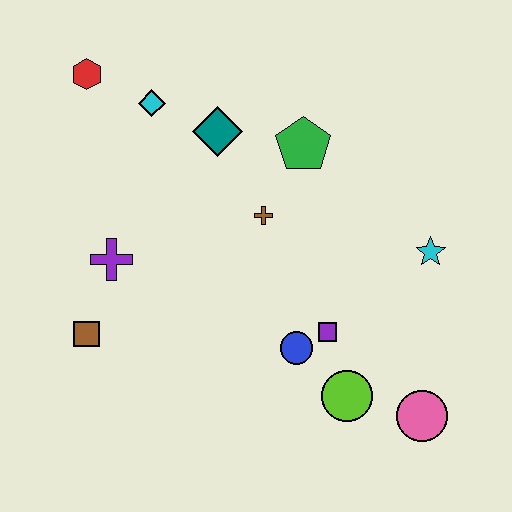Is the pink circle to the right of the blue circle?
Yes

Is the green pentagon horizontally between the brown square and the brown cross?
No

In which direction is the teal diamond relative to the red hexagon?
The teal diamond is to the right of the red hexagon.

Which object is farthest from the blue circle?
The red hexagon is farthest from the blue circle.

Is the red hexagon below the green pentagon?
No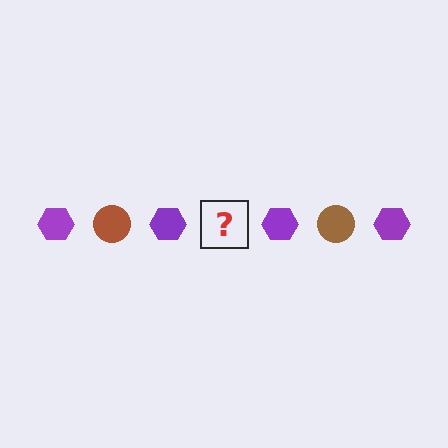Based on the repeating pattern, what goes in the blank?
The blank should be a brown circle.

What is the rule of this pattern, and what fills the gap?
The rule is that the pattern alternates between purple hexagon and brown circle. The gap should be filled with a brown circle.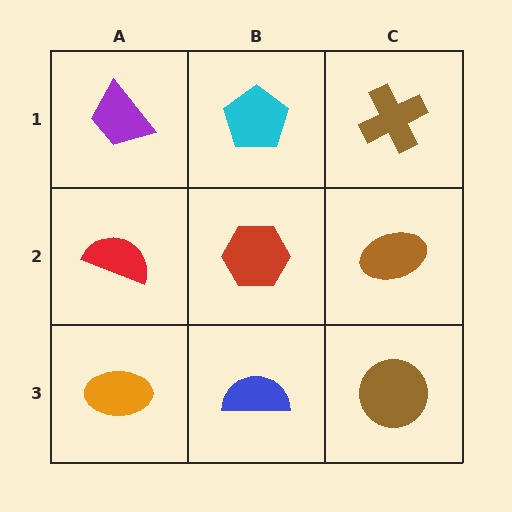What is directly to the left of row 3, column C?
A blue semicircle.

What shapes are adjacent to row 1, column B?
A red hexagon (row 2, column B), a purple trapezoid (row 1, column A), a brown cross (row 1, column C).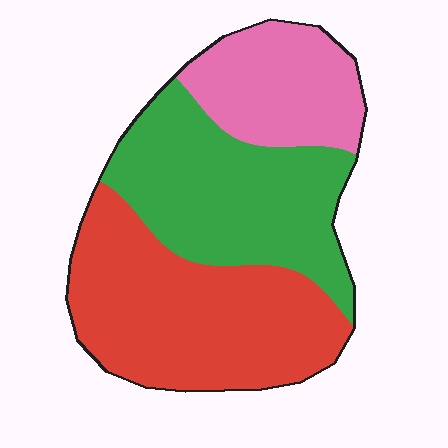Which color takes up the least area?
Pink, at roughly 20%.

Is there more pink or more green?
Green.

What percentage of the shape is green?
Green covers about 35% of the shape.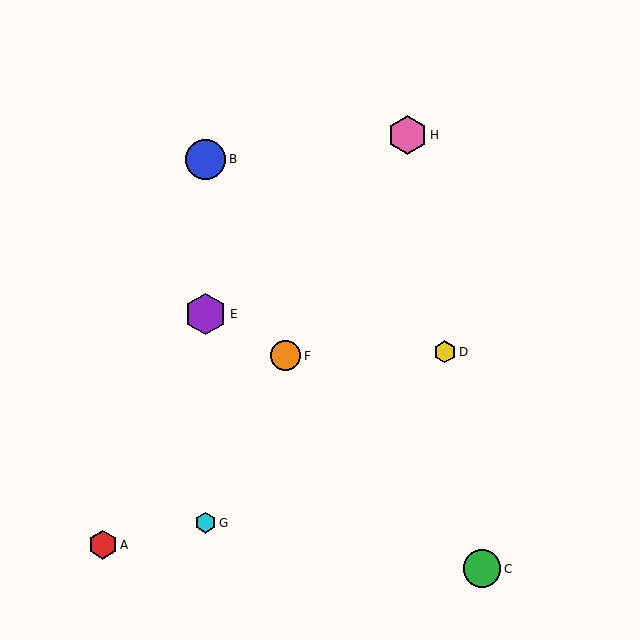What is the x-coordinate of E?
Object E is at x≈206.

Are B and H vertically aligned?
No, B is at x≈206 and H is at x≈408.